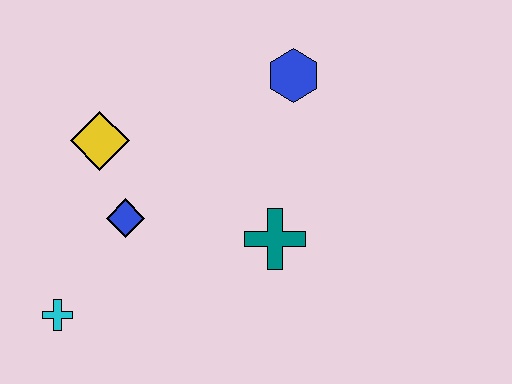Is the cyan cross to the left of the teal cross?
Yes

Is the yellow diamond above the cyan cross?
Yes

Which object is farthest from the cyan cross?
The blue hexagon is farthest from the cyan cross.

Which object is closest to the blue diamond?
The yellow diamond is closest to the blue diamond.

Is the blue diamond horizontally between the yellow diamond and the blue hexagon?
Yes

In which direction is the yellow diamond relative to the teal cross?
The yellow diamond is to the left of the teal cross.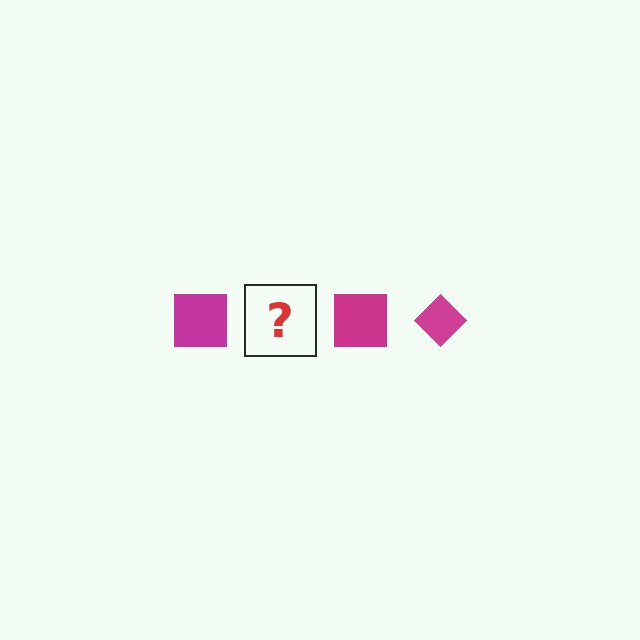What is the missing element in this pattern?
The missing element is a magenta diamond.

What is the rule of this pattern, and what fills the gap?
The rule is that the pattern cycles through square, diamond shapes in magenta. The gap should be filled with a magenta diamond.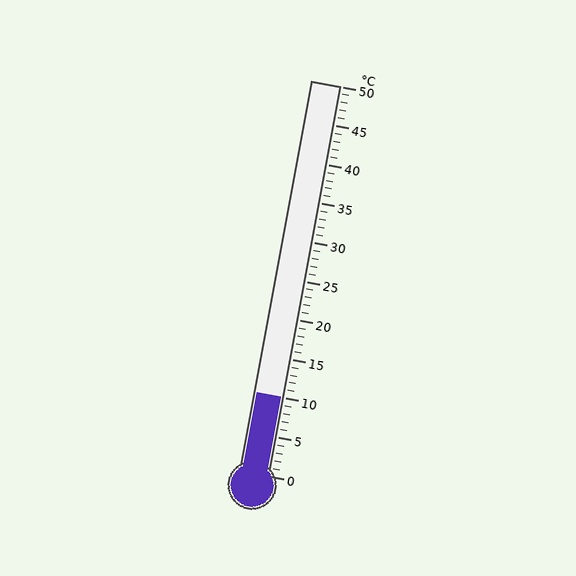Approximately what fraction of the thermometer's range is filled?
The thermometer is filled to approximately 20% of its range.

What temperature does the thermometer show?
The thermometer shows approximately 10°C.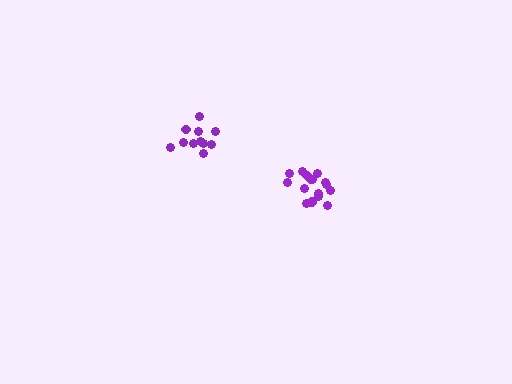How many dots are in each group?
Group 1: 11 dots, Group 2: 16 dots (27 total).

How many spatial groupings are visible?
There are 2 spatial groupings.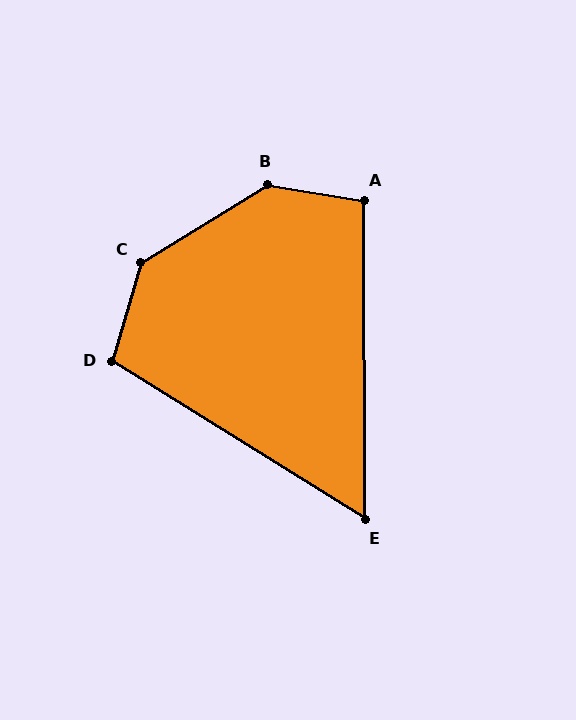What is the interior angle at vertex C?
Approximately 138 degrees (obtuse).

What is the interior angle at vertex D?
Approximately 105 degrees (obtuse).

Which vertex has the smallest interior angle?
E, at approximately 58 degrees.